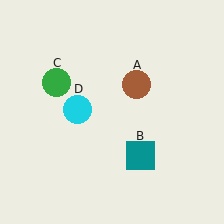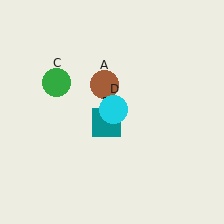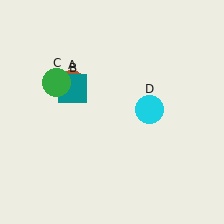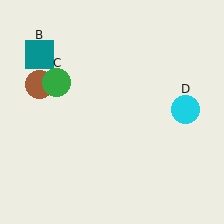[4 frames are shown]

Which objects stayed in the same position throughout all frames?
Green circle (object C) remained stationary.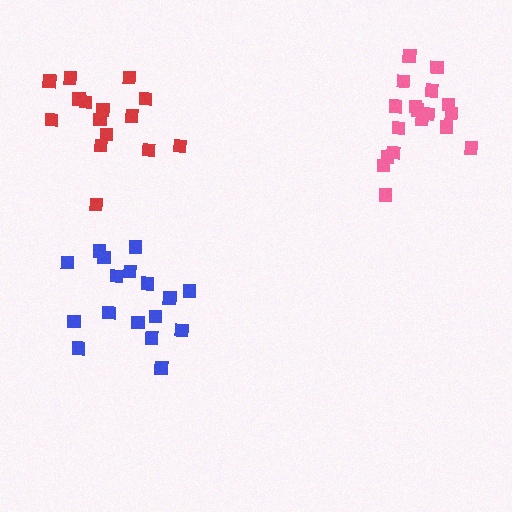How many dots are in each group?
Group 1: 17 dots, Group 2: 15 dots, Group 3: 19 dots (51 total).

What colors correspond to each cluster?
The clusters are colored: blue, red, pink.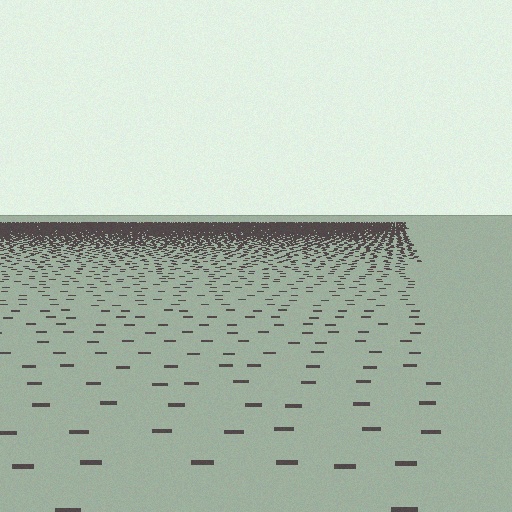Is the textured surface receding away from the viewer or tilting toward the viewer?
The surface is receding away from the viewer. Texture elements get smaller and denser toward the top.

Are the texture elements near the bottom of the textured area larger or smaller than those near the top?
Larger. Near the bottom, elements are closer to the viewer and appear at a bigger on-screen size.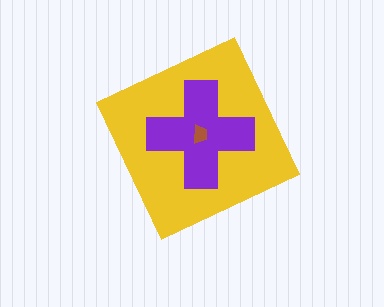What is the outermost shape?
The yellow diamond.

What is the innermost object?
The brown trapezoid.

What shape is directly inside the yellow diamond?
The purple cross.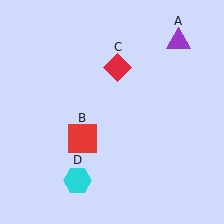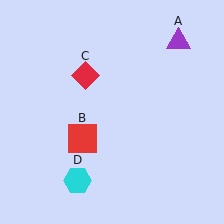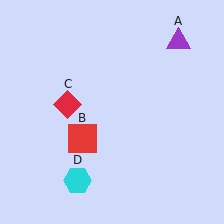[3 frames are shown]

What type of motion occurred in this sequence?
The red diamond (object C) rotated counterclockwise around the center of the scene.